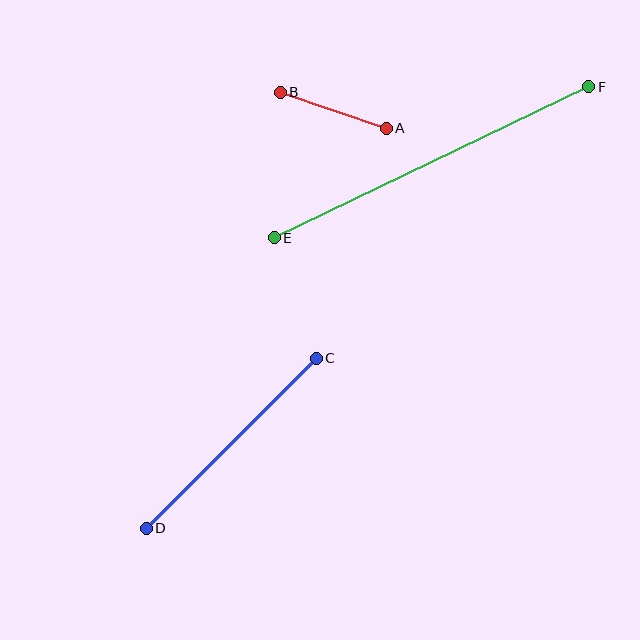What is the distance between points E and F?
The distance is approximately 349 pixels.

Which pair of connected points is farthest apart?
Points E and F are farthest apart.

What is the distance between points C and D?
The distance is approximately 240 pixels.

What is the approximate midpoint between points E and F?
The midpoint is at approximately (432, 162) pixels.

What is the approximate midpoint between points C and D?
The midpoint is at approximately (231, 443) pixels.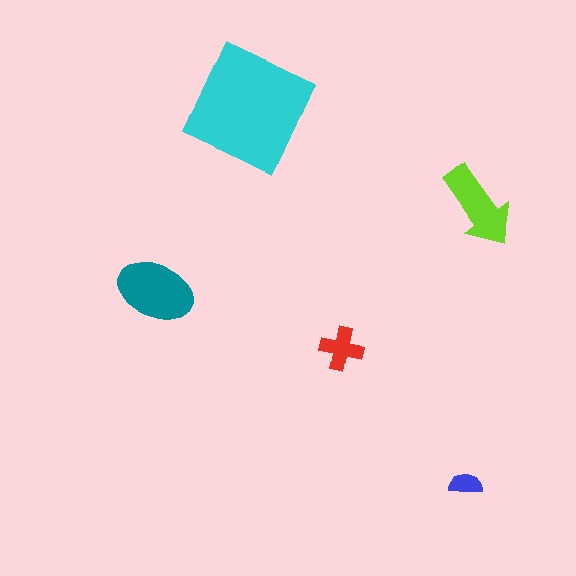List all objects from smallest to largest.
The blue semicircle, the red cross, the lime arrow, the teal ellipse, the cyan square.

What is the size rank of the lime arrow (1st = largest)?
3rd.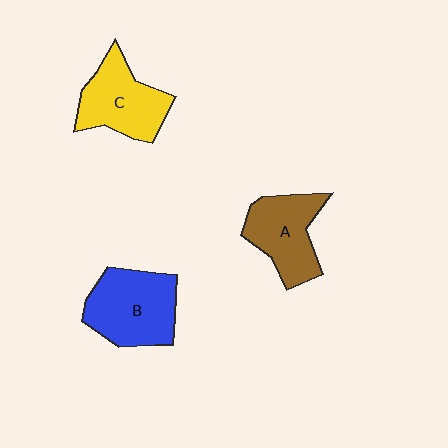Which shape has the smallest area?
Shape A (brown).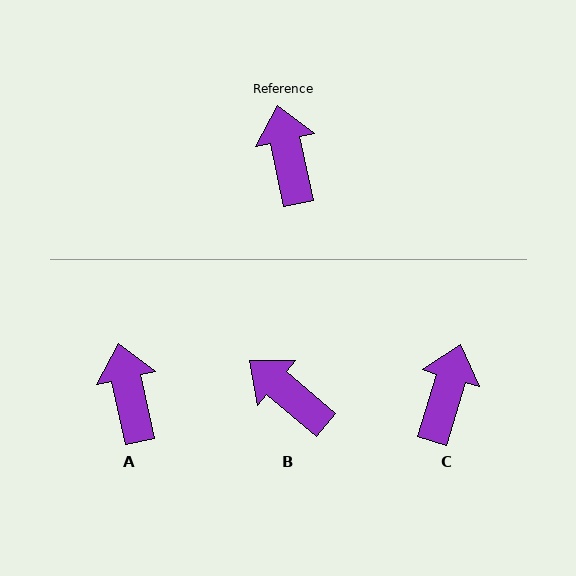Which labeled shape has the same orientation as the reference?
A.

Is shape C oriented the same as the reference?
No, it is off by about 29 degrees.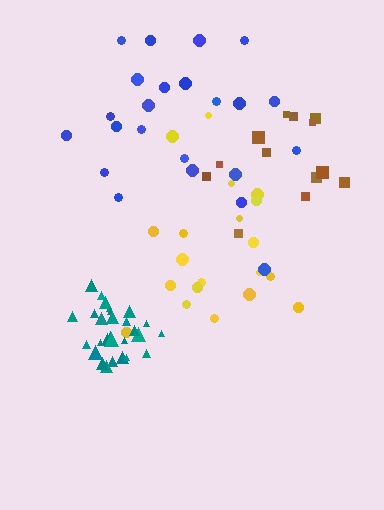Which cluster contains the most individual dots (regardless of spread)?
Teal (28).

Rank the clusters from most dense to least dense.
teal, brown, yellow, blue.